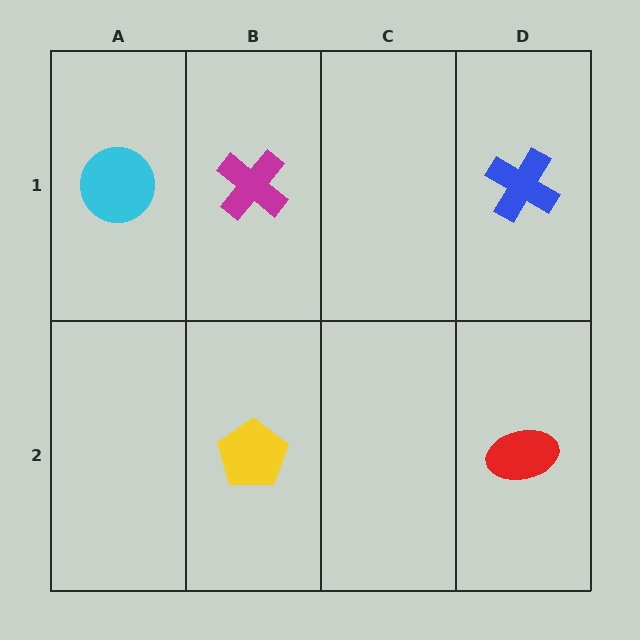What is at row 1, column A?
A cyan circle.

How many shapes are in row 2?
2 shapes.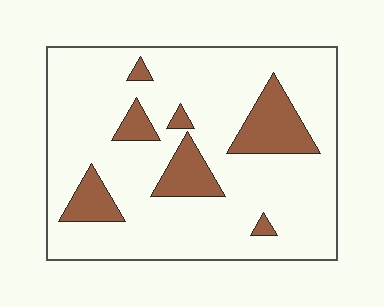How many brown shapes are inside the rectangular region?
7.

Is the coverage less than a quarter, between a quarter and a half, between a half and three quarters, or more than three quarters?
Less than a quarter.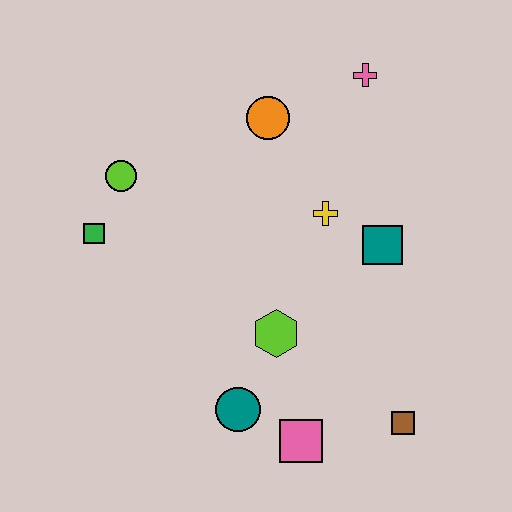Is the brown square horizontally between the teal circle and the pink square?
No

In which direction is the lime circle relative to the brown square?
The lime circle is to the left of the brown square.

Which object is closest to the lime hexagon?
The teal circle is closest to the lime hexagon.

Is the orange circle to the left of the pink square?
Yes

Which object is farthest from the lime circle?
The brown square is farthest from the lime circle.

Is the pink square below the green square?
Yes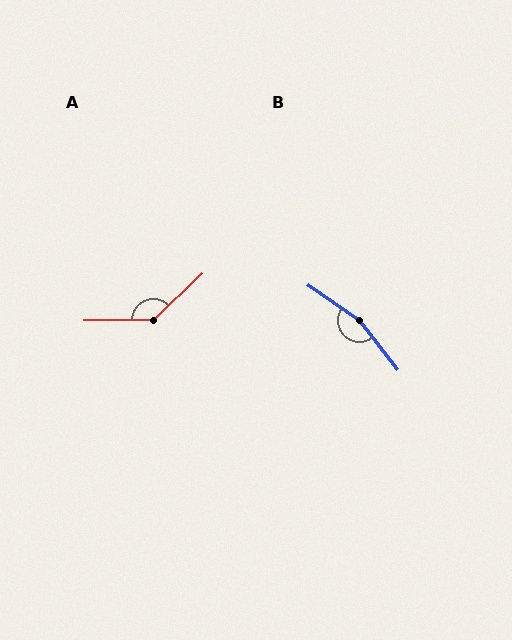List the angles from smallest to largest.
A (136°), B (162°).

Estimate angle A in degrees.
Approximately 136 degrees.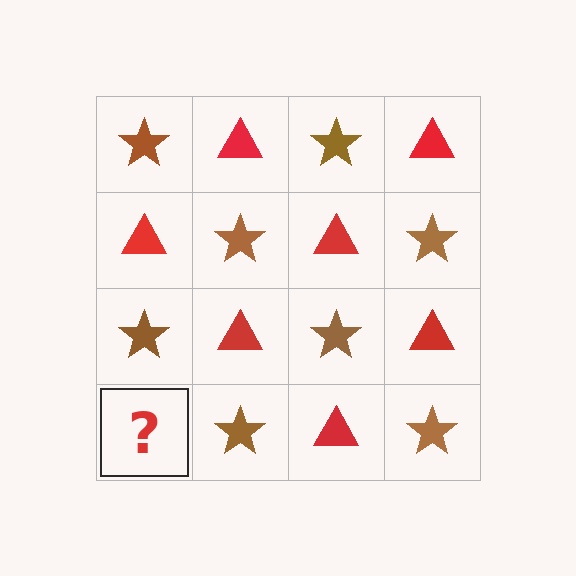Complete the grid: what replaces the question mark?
The question mark should be replaced with a red triangle.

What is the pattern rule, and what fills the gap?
The rule is that it alternates brown star and red triangle in a checkerboard pattern. The gap should be filled with a red triangle.